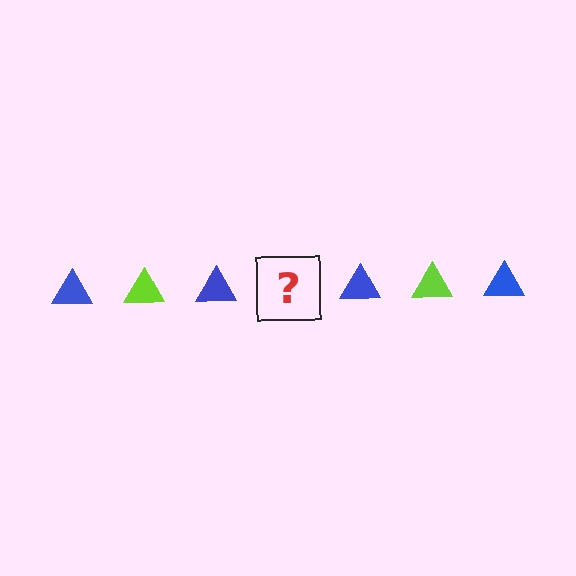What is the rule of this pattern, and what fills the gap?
The rule is that the pattern cycles through blue, lime triangles. The gap should be filled with a lime triangle.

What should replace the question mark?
The question mark should be replaced with a lime triangle.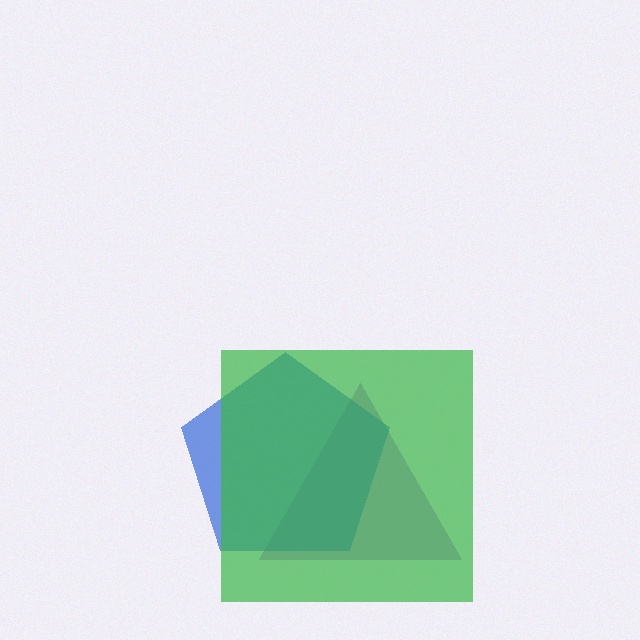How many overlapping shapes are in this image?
There are 3 overlapping shapes in the image.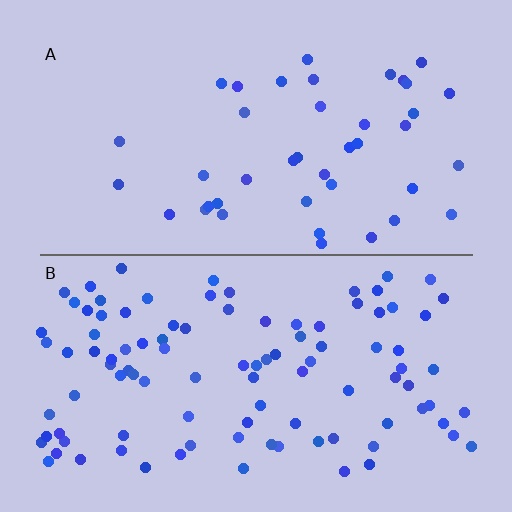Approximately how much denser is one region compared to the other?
Approximately 2.4× — region B over region A.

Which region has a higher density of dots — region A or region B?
B (the bottom).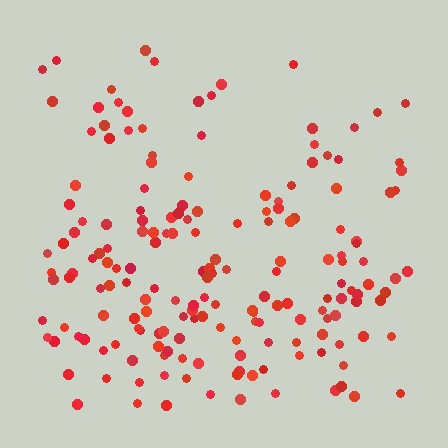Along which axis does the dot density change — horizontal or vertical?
Vertical.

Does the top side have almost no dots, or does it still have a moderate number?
Still a moderate number, just noticeably fewer than the bottom.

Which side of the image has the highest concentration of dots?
The bottom.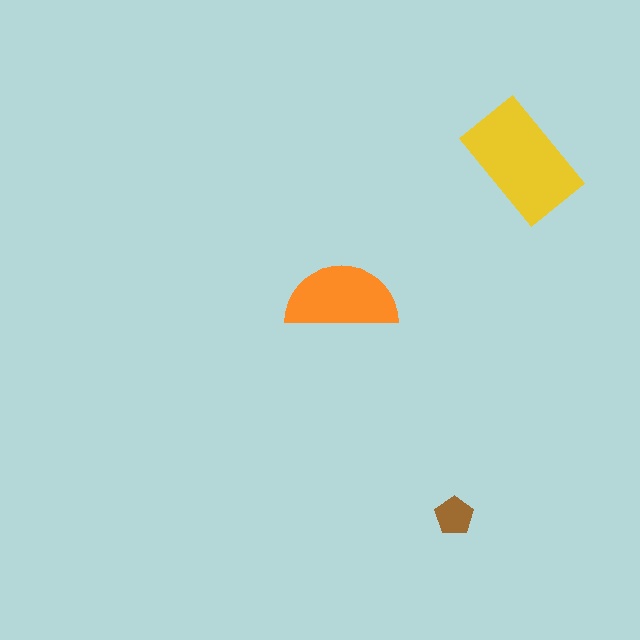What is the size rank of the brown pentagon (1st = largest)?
3rd.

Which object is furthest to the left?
The orange semicircle is leftmost.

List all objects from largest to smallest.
The yellow rectangle, the orange semicircle, the brown pentagon.